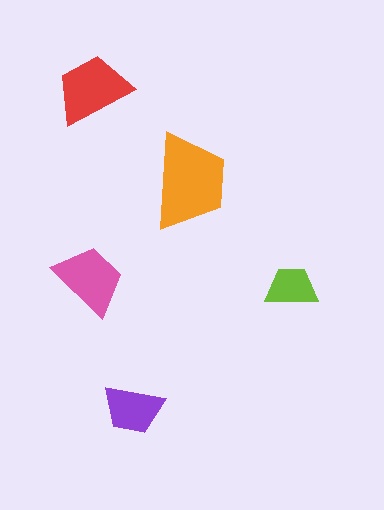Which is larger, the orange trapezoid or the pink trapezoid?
The orange one.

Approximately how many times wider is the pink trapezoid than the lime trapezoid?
About 1.5 times wider.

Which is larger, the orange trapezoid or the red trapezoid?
The orange one.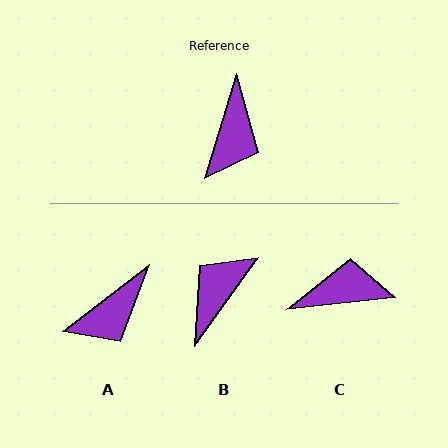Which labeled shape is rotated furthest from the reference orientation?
B, about 162 degrees away.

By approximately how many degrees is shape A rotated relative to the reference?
Approximately 36 degrees clockwise.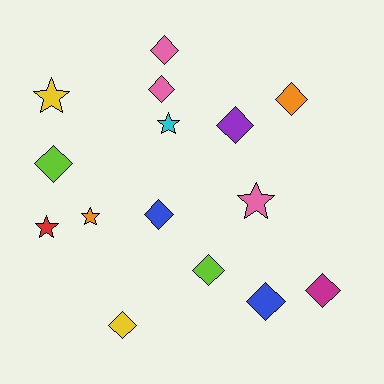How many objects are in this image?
There are 15 objects.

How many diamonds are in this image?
There are 10 diamonds.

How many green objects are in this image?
There are no green objects.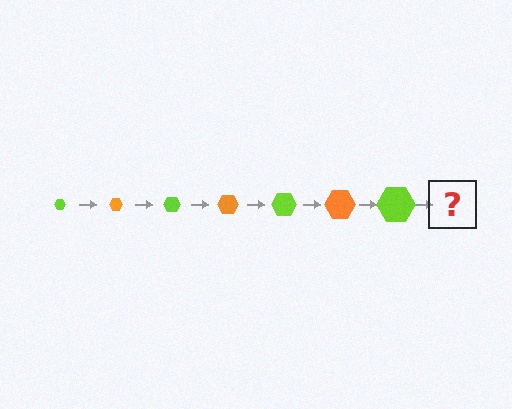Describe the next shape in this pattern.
It should be an orange hexagon, larger than the previous one.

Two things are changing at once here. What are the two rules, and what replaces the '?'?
The two rules are that the hexagon grows larger each step and the color cycles through lime and orange. The '?' should be an orange hexagon, larger than the previous one.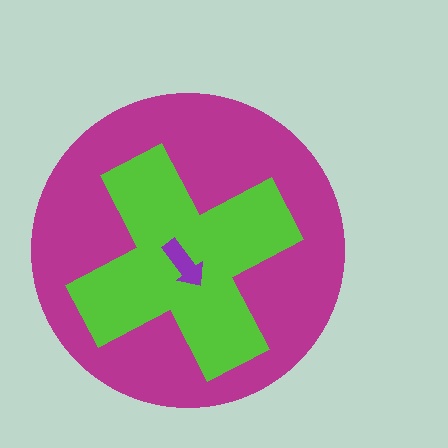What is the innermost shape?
The purple arrow.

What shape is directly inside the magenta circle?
The lime cross.